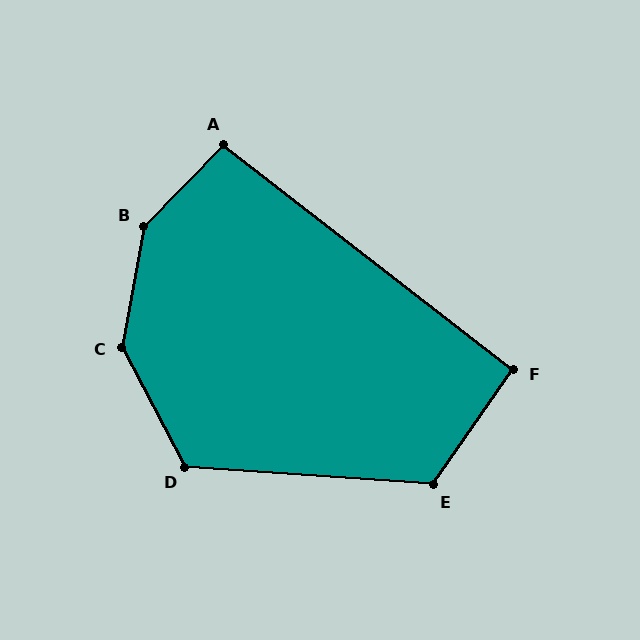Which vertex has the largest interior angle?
B, at approximately 145 degrees.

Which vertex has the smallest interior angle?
F, at approximately 93 degrees.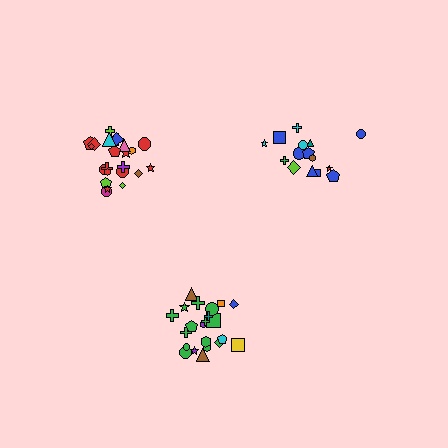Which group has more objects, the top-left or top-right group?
The top-left group.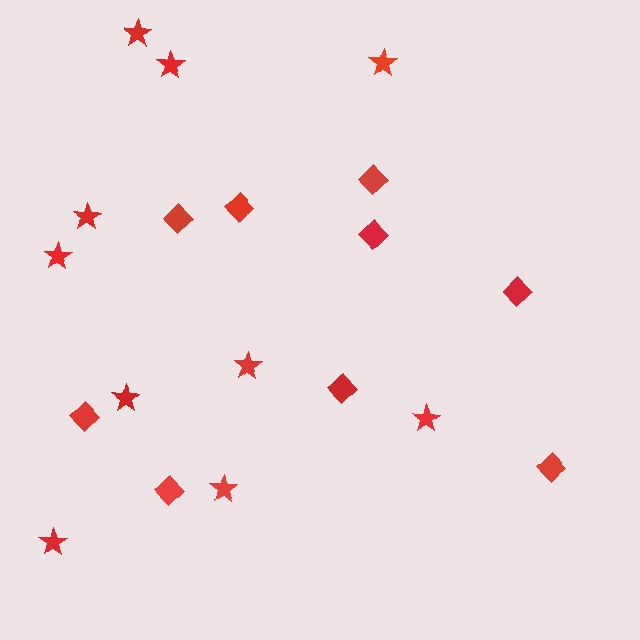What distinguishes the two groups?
There are 2 groups: one group of diamonds (9) and one group of stars (10).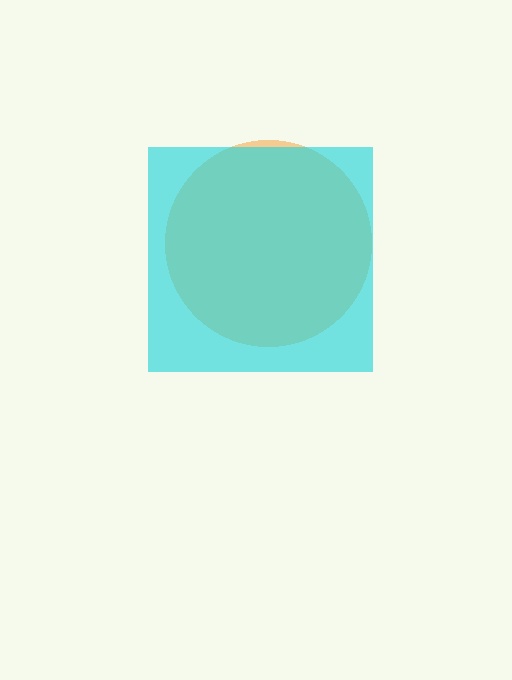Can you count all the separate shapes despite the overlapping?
Yes, there are 2 separate shapes.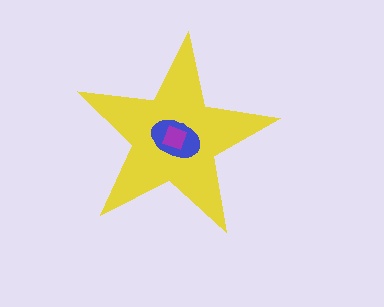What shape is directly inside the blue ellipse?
The purple diamond.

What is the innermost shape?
The purple diamond.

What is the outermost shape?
The yellow star.